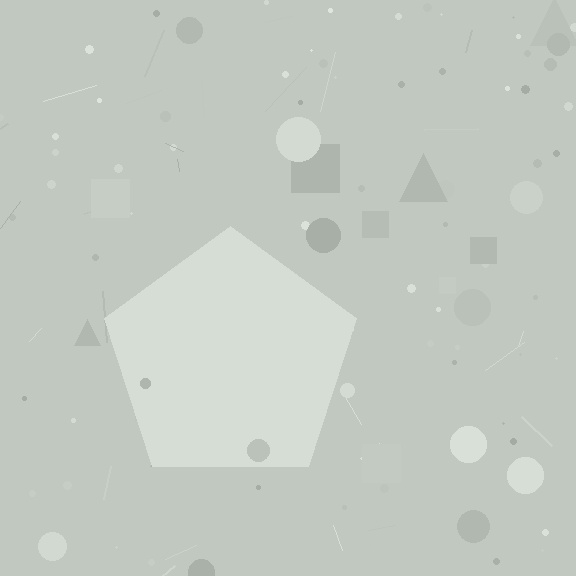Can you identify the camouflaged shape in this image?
The camouflaged shape is a pentagon.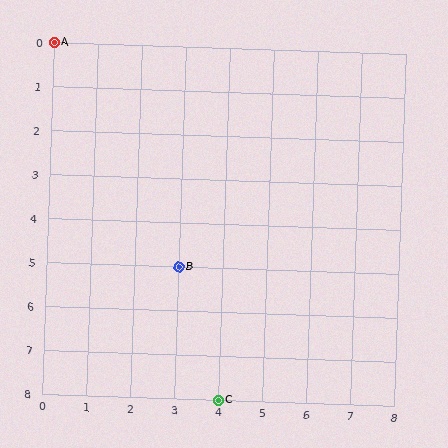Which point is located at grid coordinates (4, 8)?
Point C is at (4, 8).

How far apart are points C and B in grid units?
Points C and B are 1 column and 3 rows apart (about 3.2 grid units diagonally).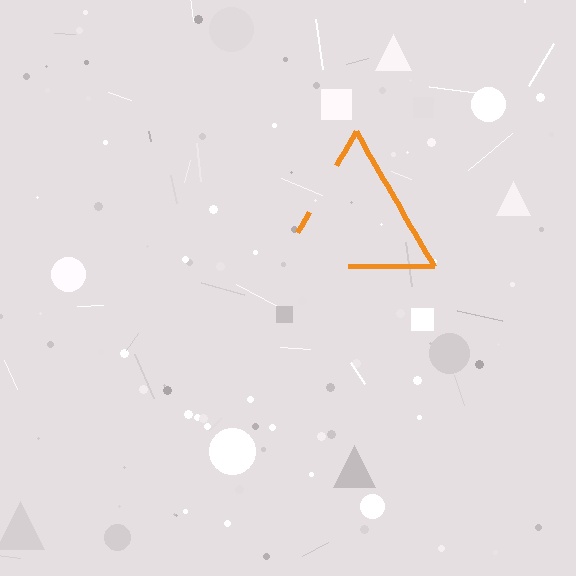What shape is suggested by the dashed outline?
The dashed outline suggests a triangle.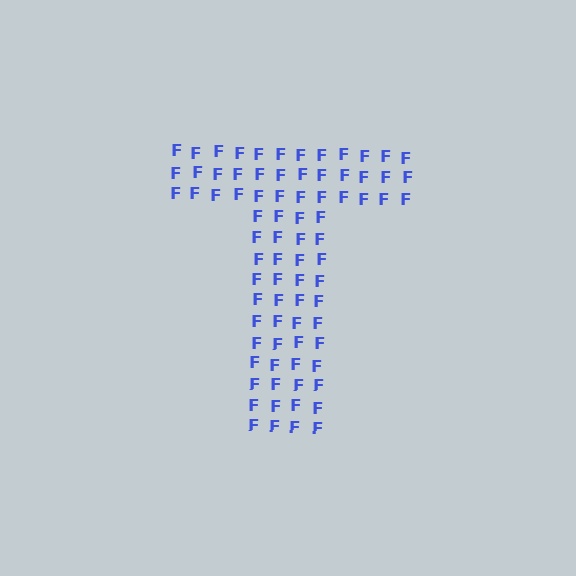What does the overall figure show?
The overall figure shows the letter T.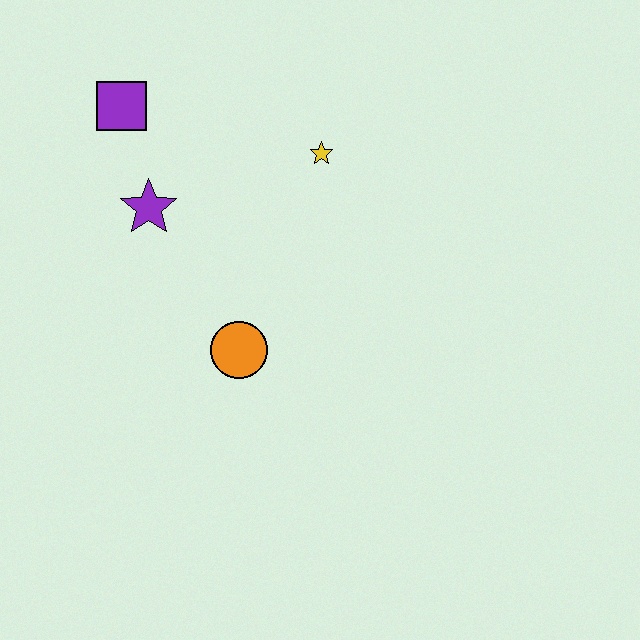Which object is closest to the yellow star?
The purple star is closest to the yellow star.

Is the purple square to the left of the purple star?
Yes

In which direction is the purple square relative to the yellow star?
The purple square is to the left of the yellow star.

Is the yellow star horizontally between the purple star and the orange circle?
No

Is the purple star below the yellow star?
Yes